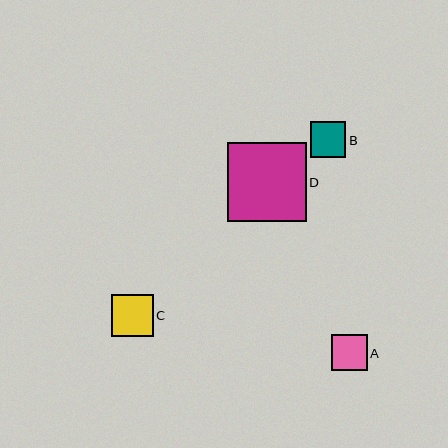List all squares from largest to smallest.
From largest to smallest: D, C, B, A.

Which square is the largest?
Square D is the largest with a size of approximately 79 pixels.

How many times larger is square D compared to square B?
Square D is approximately 2.2 times the size of square B.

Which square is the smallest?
Square A is the smallest with a size of approximately 35 pixels.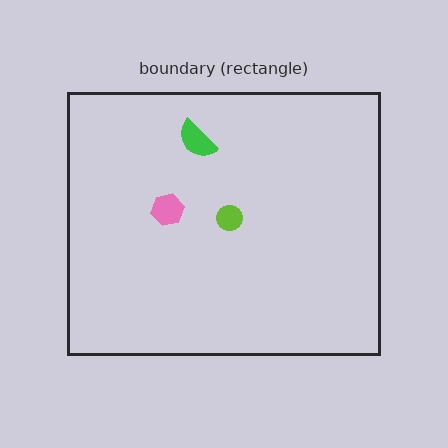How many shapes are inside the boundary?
3 inside, 0 outside.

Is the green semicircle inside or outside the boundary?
Inside.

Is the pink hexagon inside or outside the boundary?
Inside.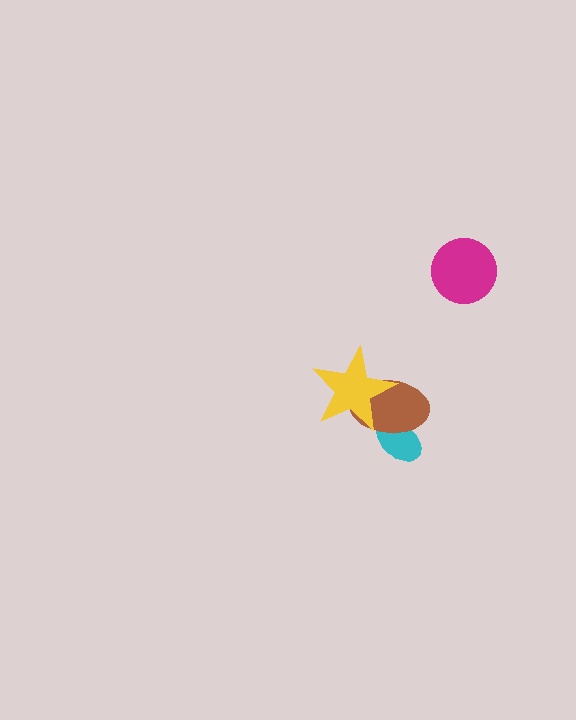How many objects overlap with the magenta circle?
0 objects overlap with the magenta circle.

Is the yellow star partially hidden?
No, no other shape covers it.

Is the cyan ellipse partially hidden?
Yes, it is partially covered by another shape.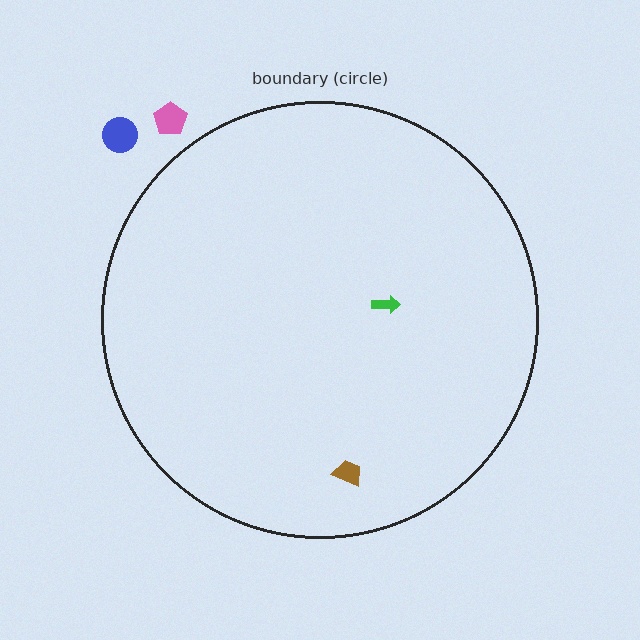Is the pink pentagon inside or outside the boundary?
Outside.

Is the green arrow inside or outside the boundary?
Inside.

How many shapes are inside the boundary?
2 inside, 2 outside.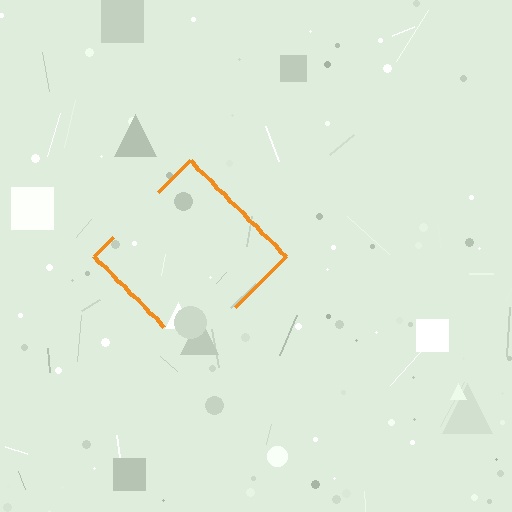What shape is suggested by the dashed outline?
The dashed outline suggests a diamond.